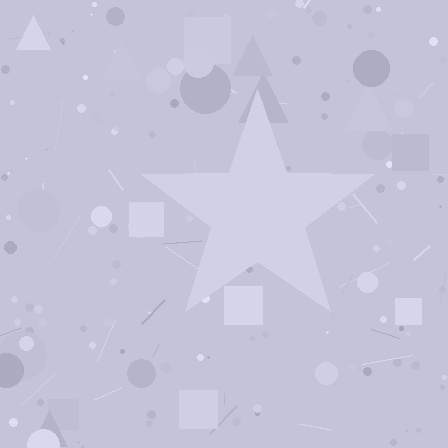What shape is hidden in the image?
A star is hidden in the image.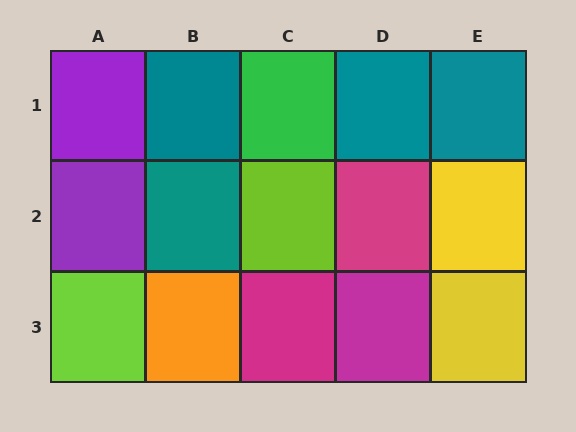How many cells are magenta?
3 cells are magenta.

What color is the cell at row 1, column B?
Teal.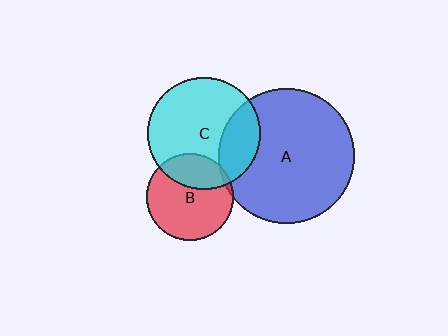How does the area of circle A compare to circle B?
Approximately 2.4 times.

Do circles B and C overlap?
Yes.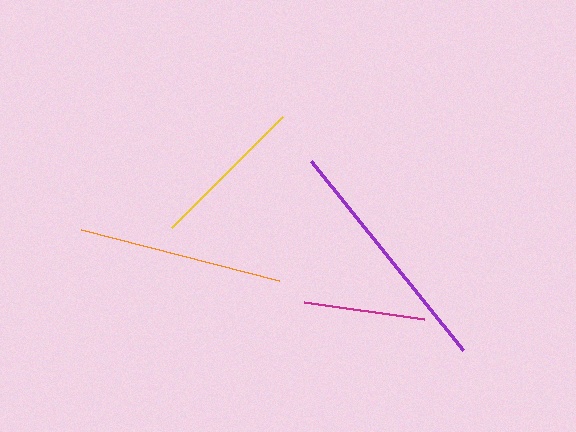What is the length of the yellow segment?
The yellow segment is approximately 157 pixels long.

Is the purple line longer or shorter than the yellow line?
The purple line is longer than the yellow line.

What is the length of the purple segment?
The purple segment is approximately 243 pixels long.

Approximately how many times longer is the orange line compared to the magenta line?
The orange line is approximately 1.7 times the length of the magenta line.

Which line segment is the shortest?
The magenta line is the shortest at approximately 121 pixels.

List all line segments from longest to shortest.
From longest to shortest: purple, orange, yellow, magenta.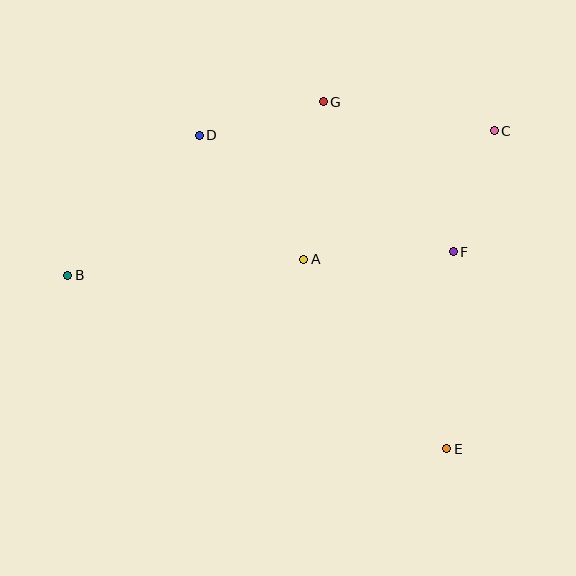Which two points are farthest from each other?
Points B and C are farthest from each other.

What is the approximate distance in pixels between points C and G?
The distance between C and G is approximately 173 pixels.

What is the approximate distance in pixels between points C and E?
The distance between C and E is approximately 322 pixels.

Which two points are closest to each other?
Points C and F are closest to each other.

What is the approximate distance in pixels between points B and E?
The distance between B and E is approximately 417 pixels.